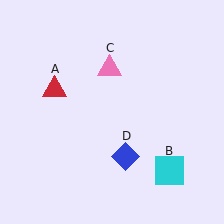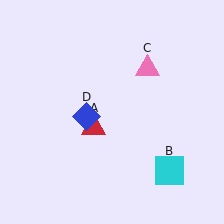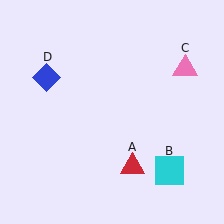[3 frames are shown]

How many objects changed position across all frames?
3 objects changed position: red triangle (object A), pink triangle (object C), blue diamond (object D).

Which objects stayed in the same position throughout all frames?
Cyan square (object B) remained stationary.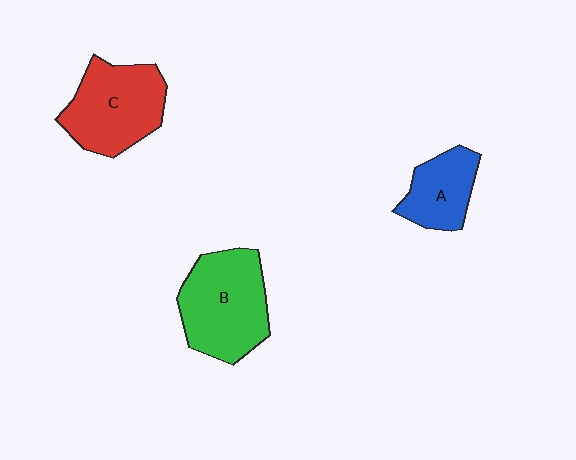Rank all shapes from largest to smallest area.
From largest to smallest: B (green), C (red), A (blue).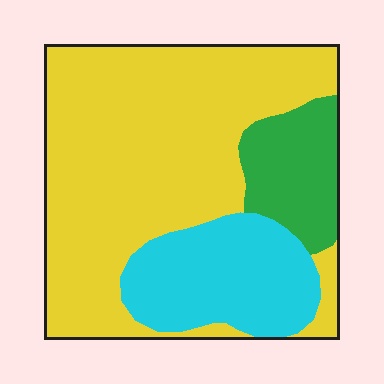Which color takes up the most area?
Yellow, at roughly 65%.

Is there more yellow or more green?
Yellow.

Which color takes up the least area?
Green, at roughly 15%.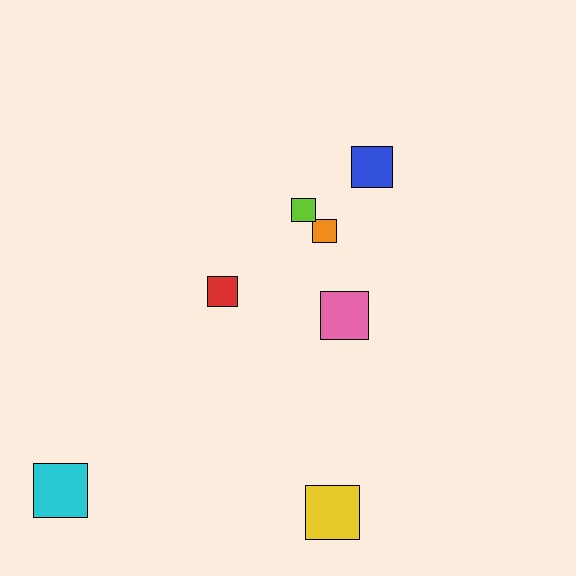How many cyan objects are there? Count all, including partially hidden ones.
There is 1 cyan object.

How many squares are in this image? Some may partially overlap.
There are 7 squares.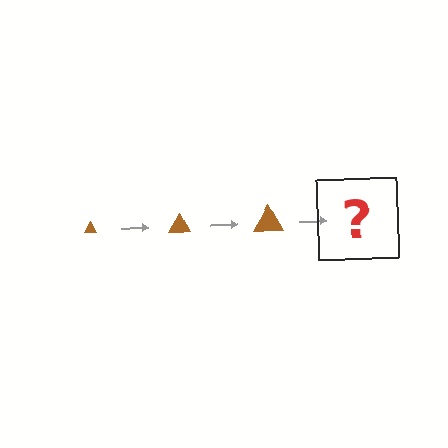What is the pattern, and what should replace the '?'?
The pattern is that the triangle gets progressively larger each step. The '?' should be a brown triangle, larger than the previous one.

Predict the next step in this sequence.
The next step is a brown triangle, larger than the previous one.